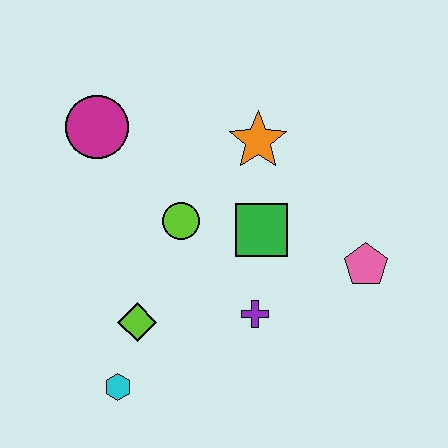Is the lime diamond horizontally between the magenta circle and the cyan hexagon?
No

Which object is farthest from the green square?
The cyan hexagon is farthest from the green square.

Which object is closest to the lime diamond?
The cyan hexagon is closest to the lime diamond.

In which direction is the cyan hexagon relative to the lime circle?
The cyan hexagon is below the lime circle.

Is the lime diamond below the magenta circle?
Yes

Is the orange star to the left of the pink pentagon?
Yes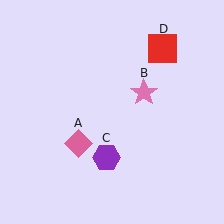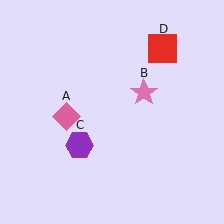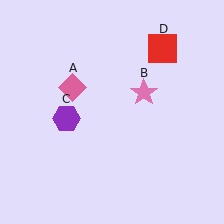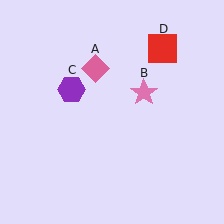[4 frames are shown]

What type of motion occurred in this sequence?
The pink diamond (object A), purple hexagon (object C) rotated clockwise around the center of the scene.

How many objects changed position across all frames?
2 objects changed position: pink diamond (object A), purple hexagon (object C).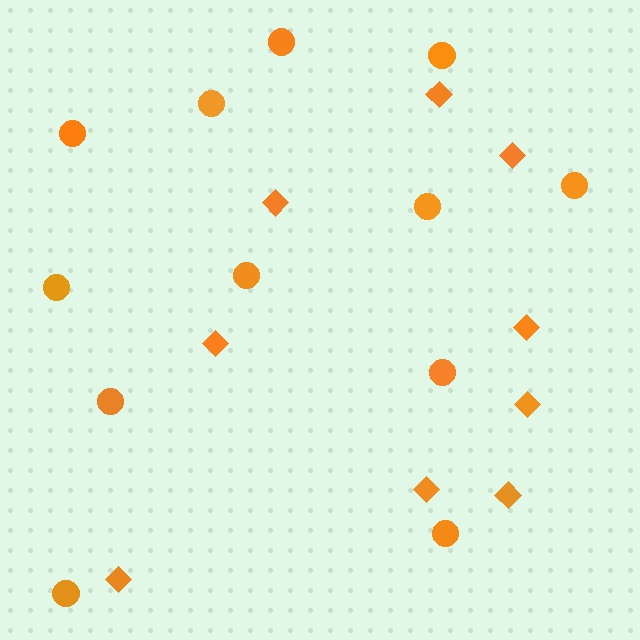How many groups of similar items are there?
There are 2 groups: one group of circles (12) and one group of diamonds (9).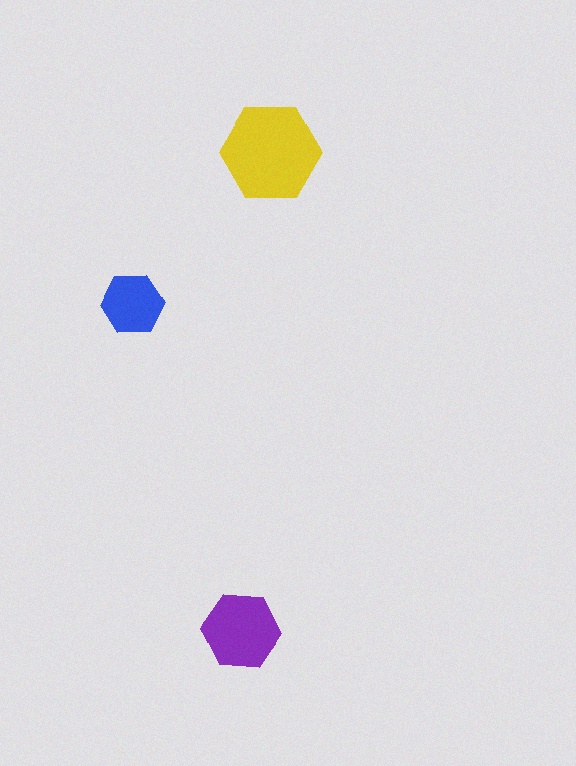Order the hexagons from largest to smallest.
the yellow one, the purple one, the blue one.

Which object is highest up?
The yellow hexagon is topmost.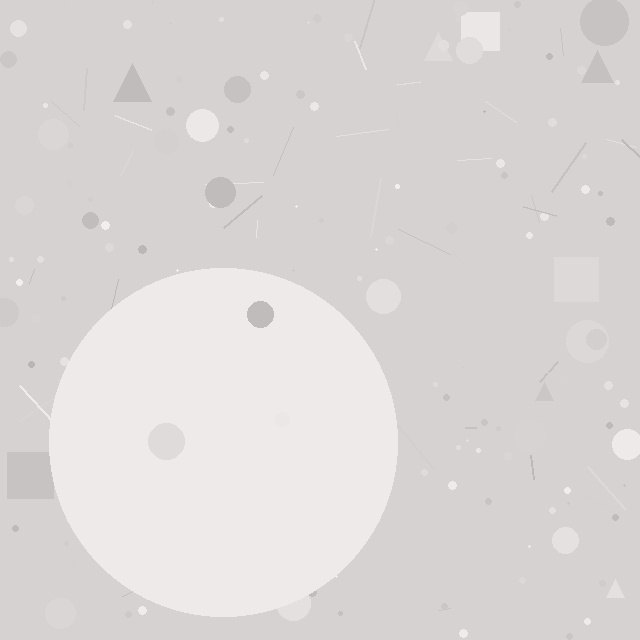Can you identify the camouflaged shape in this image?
The camouflaged shape is a circle.